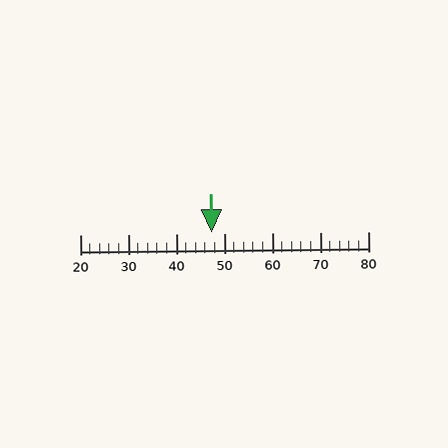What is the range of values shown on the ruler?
The ruler shows values from 20 to 80.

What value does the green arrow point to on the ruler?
The green arrow points to approximately 47.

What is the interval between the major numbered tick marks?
The major tick marks are spaced 10 units apart.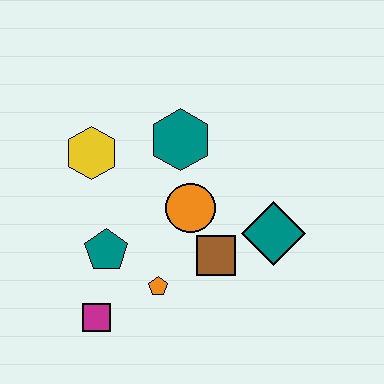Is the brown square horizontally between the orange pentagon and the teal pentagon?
No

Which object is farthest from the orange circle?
The magenta square is farthest from the orange circle.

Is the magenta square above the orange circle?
No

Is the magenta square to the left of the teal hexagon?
Yes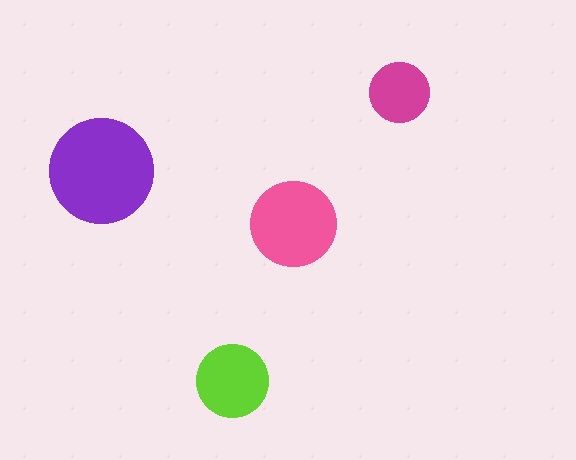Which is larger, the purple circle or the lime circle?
The purple one.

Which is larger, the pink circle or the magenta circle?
The pink one.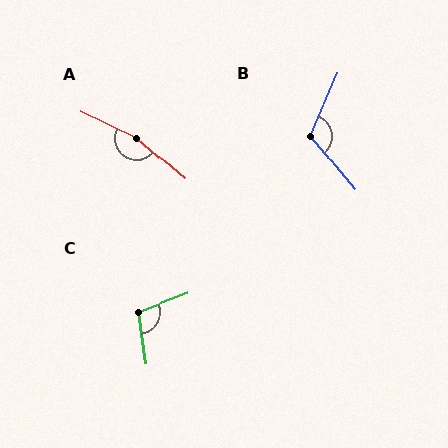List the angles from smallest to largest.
C (102°), B (117°), A (165°).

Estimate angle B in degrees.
Approximately 117 degrees.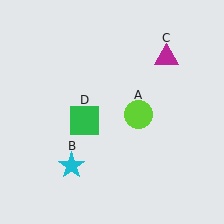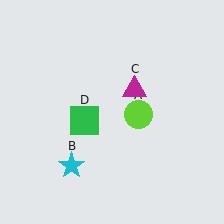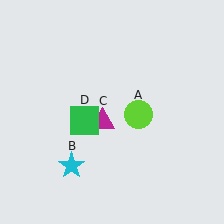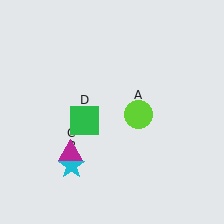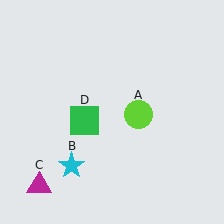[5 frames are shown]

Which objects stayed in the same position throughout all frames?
Lime circle (object A) and cyan star (object B) and green square (object D) remained stationary.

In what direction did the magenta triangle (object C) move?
The magenta triangle (object C) moved down and to the left.